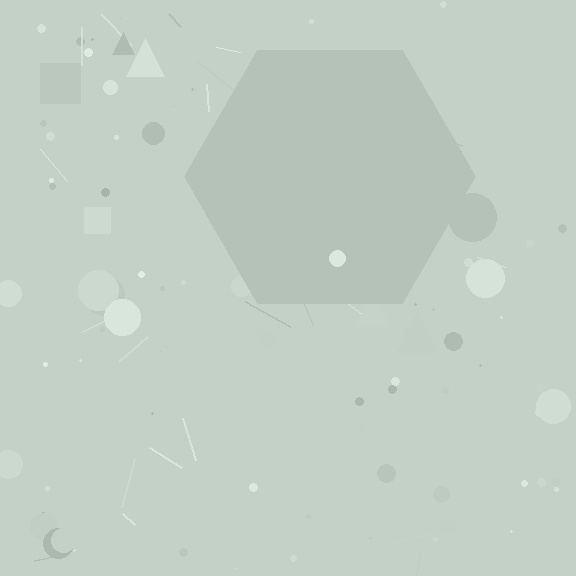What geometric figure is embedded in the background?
A hexagon is embedded in the background.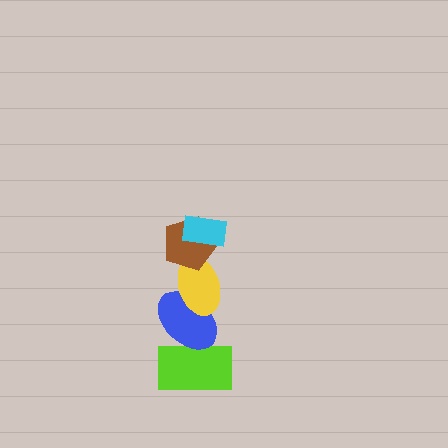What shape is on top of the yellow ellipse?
The brown pentagon is on top of the yellow ellipse.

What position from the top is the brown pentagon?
The brown pentagon is 2nd from the top.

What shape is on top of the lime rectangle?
The blue ellipse is on top of the lime rectangle.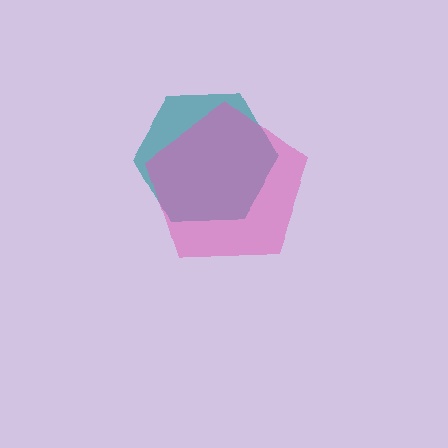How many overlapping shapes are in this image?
There are 2 overlapping shapes in the image.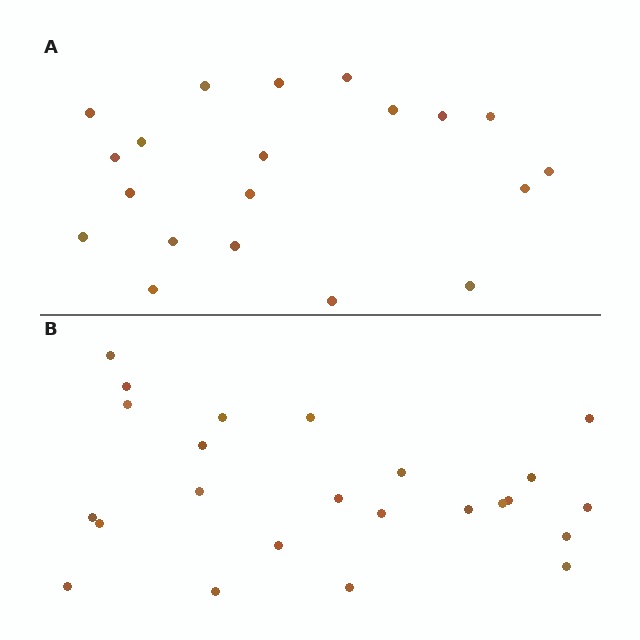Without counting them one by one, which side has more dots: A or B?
Region B (the bottom region) has more dots.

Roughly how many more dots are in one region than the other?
Region B has about 4 more dots than region A.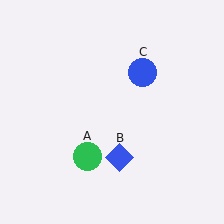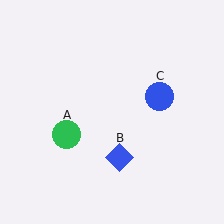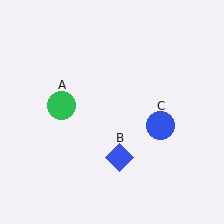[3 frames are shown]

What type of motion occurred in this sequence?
The green circle (object A), blue circle (object C) rotated clockwise around the center of the scene.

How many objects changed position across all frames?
2 objects changed position: green circle (object A), blue circle (object C).